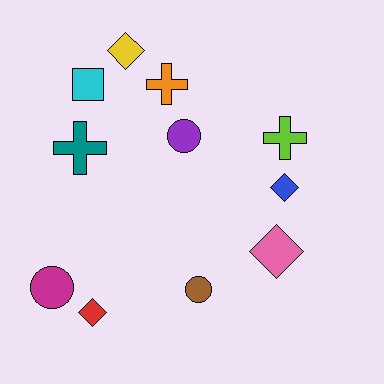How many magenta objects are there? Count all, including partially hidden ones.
There is 1 magenta object.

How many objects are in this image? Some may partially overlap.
There are 11 objects.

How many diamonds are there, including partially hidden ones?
There are 4 diamonds.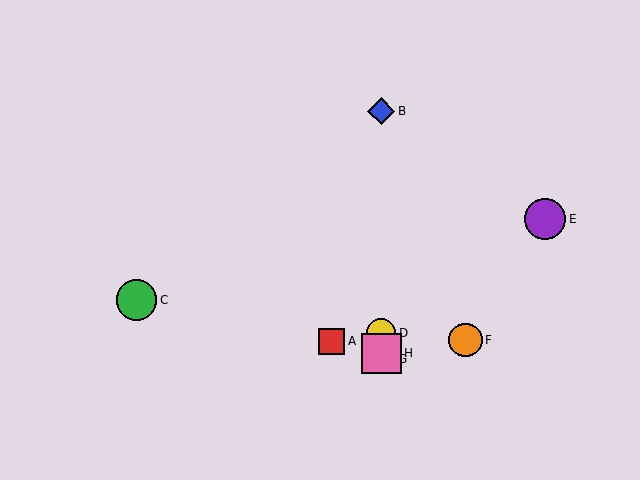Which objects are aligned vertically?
Objects B, D, G, H are aligned vertically.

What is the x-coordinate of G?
Object G is at x≈381.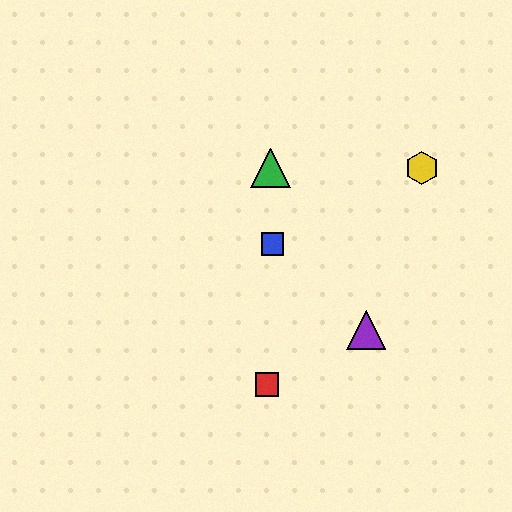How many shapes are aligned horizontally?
2 shapes (the green triangle, the yellow hexagon) are aligned horizontally.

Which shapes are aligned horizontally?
The green triangle, the yellow hexagon are aligned horizontally.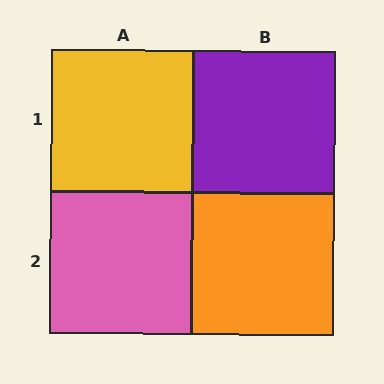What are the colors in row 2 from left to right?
Pink, orange.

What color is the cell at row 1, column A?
Yellow.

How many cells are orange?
1 cell is orange.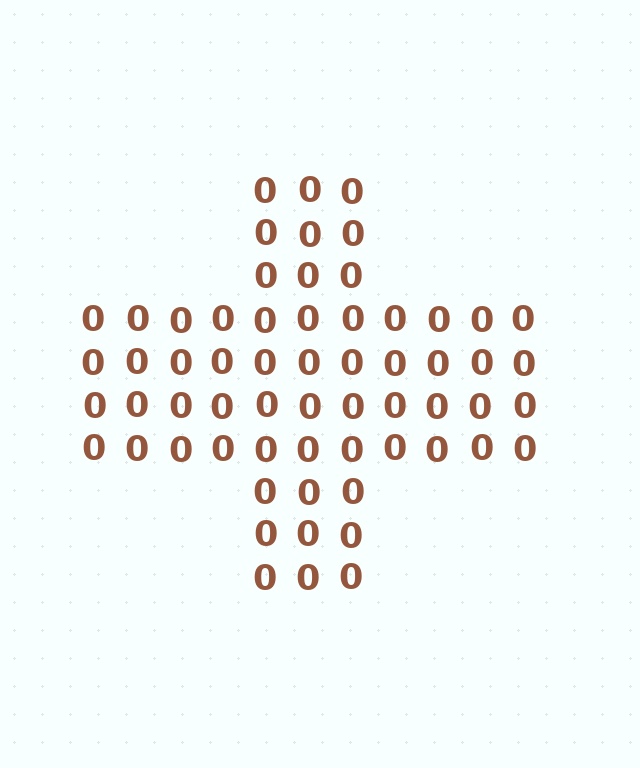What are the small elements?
The small elements are digit 0's.